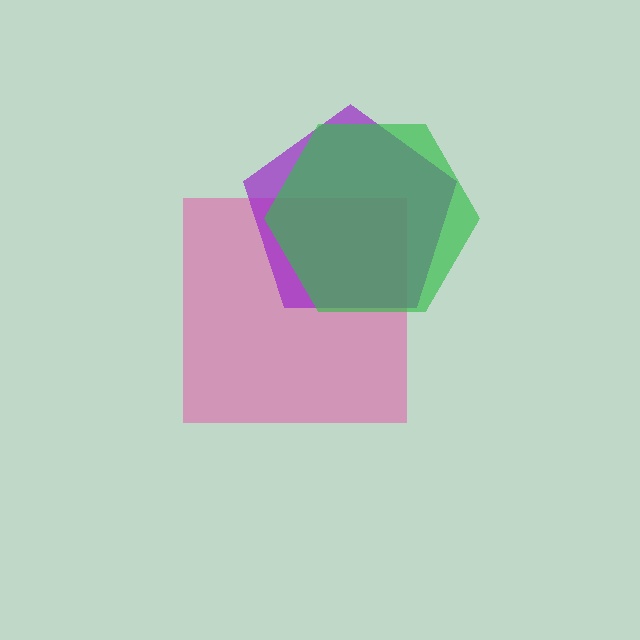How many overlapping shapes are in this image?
There are 3 overlapping shapes in the image.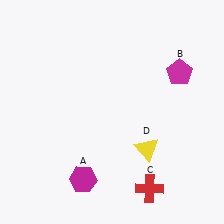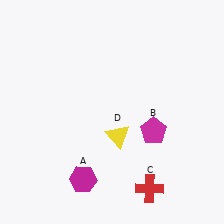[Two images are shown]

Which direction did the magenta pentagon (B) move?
The magenta pentagon (B) moved down.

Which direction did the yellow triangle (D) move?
The yellow triangle (D) moved left.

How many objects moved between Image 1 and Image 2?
2 objects moved between the two images.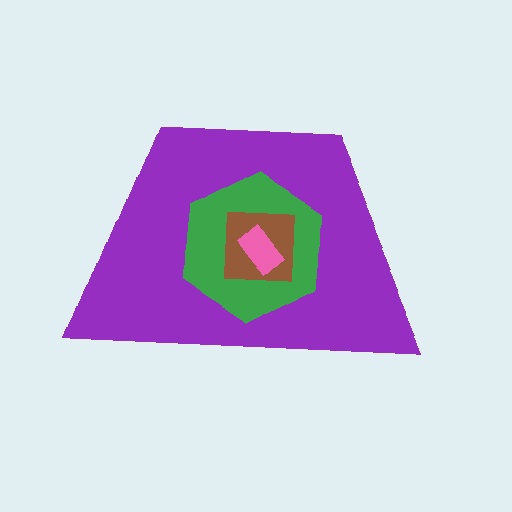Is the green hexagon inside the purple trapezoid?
Yes.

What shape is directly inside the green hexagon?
The brown square.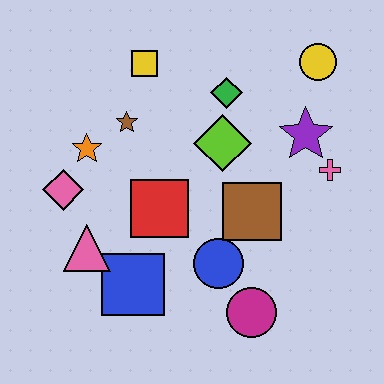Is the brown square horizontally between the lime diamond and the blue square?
No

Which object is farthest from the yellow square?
The magenta circle is farthest from the yellow square.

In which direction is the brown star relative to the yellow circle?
The brown star is to the left of the yellow circle.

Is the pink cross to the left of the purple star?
No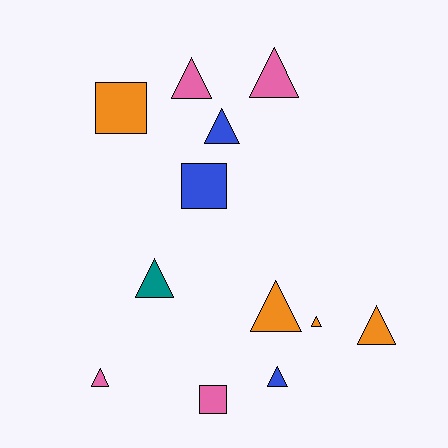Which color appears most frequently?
Orange, with 4 objects.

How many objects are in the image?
There are 12 objects.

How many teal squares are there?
There are no teal squares.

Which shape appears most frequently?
Triangle, with 9 objects.